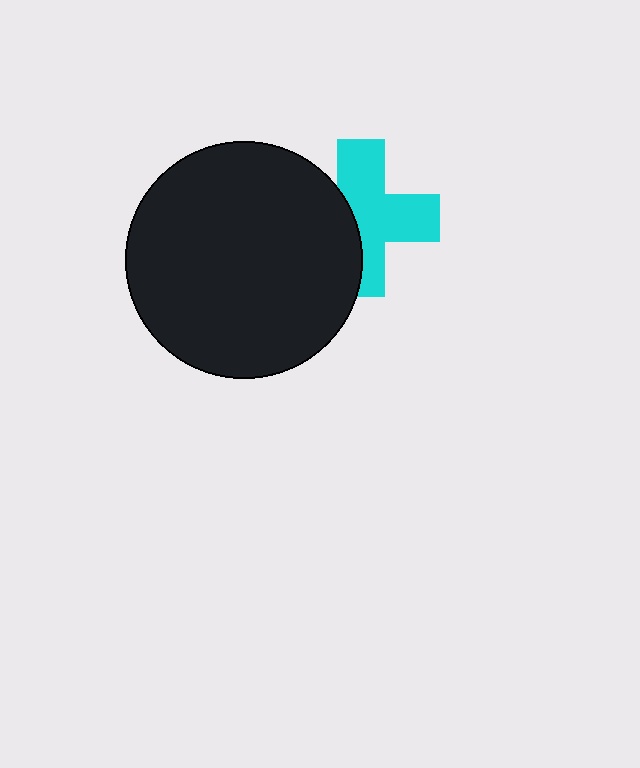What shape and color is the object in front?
The object in front is a black circle.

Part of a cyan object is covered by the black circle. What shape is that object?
It is a cross.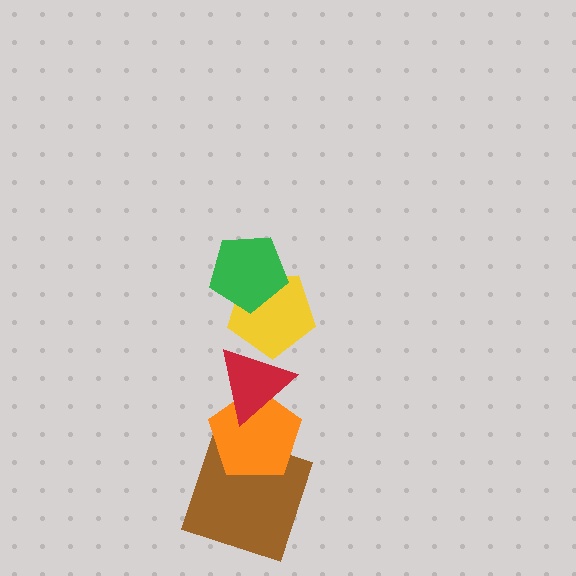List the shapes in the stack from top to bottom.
From top to bottom: the green pentagon, the yellow pentagon, the red triangle, the orange pentagon, the brown square.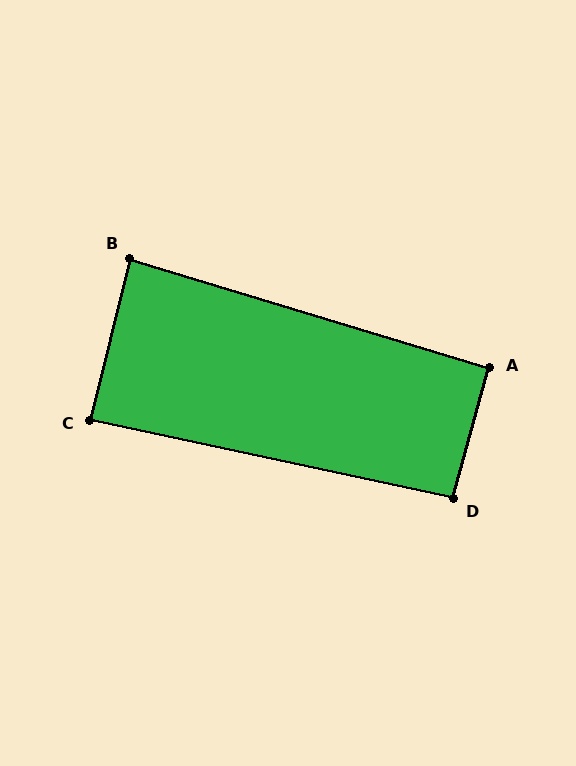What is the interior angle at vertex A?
Approximately 92 degrees (approximately right).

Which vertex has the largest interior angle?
D, at approximately 93 degrees.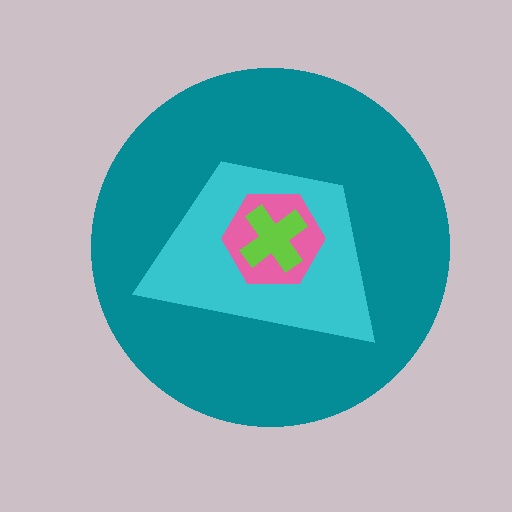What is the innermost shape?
The lime cross.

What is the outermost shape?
The teal circle.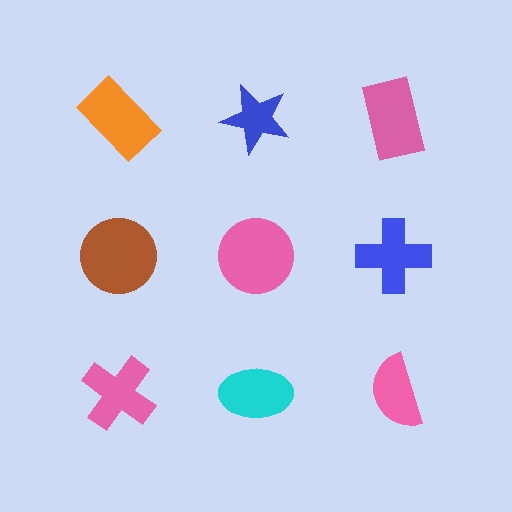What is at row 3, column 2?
A cyan ellipse.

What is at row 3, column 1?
A pink cross.